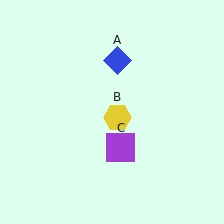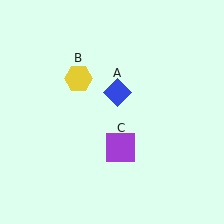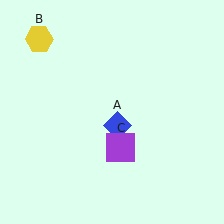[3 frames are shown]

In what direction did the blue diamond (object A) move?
The blue diamond (object A) moved down.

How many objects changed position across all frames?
2 objects changed position: blue diamond (object A), yellow hexagon (object B).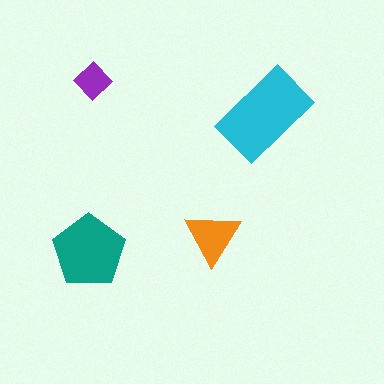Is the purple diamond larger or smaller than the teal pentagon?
Smaller.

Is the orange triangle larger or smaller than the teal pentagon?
Smaller.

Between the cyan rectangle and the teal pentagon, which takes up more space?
The cyan rectangle.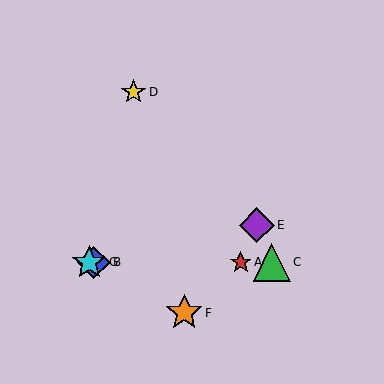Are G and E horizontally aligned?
No, G is at y≈262 and E is at y≈225.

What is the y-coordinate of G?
Object G is at y≈262.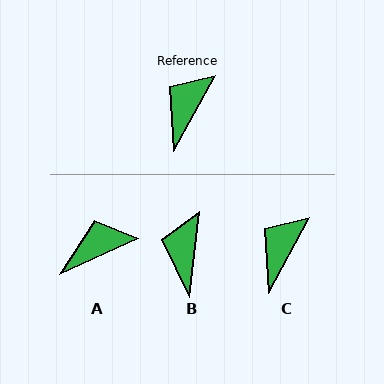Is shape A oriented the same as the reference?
No, it is off by about 37 degrees.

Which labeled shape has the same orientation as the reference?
C.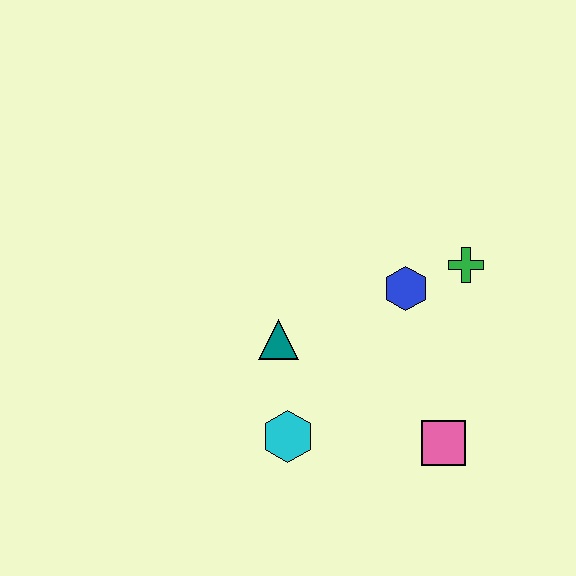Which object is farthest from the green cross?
The cyan hexagon is farthest from the green cross.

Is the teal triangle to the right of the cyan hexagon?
No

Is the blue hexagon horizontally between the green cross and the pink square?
No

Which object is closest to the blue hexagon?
The green cross is closest to the blue hexagon.